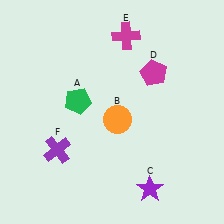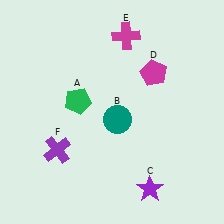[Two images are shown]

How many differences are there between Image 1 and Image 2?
There is 1 difference between the two images.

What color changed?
The circle (B) changed from orange in Image 1 to teal in Image 2.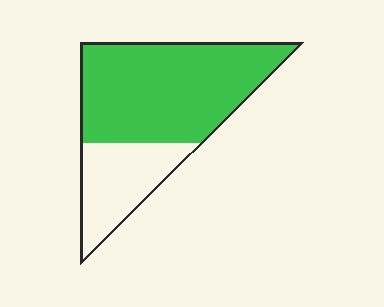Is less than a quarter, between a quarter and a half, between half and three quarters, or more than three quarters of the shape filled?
Between half and three quarters.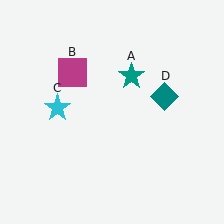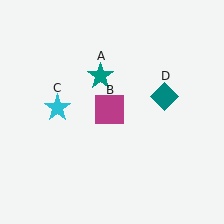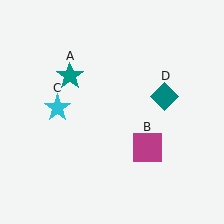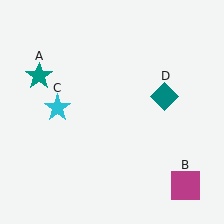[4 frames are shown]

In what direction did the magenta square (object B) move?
The magenta square (object B) moved down and to the right.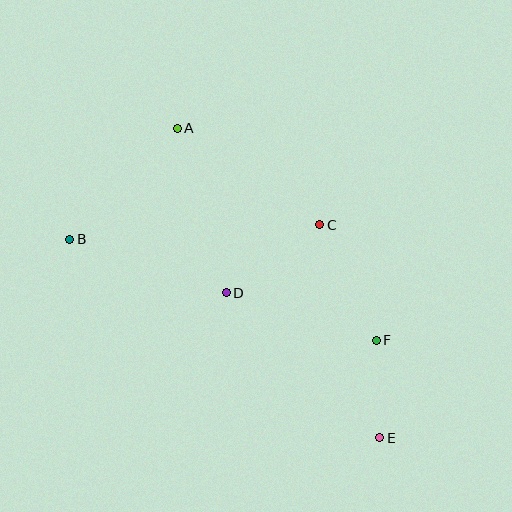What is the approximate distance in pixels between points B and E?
The distance between B and E is approximately 368 pixels.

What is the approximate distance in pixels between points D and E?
The distance between D and E is approximately 211 pixels.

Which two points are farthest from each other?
Points A and E are farthest from each other.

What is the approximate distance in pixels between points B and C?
The distance between B and C is approximately 250 pixels.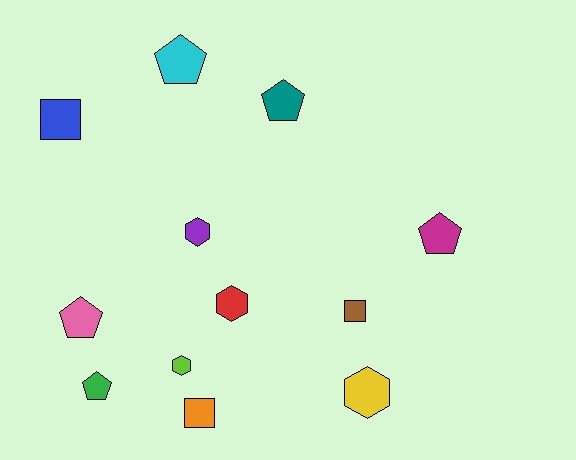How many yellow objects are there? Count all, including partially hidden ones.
There is 1 yellow object.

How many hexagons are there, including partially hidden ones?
There are 4 hexagons.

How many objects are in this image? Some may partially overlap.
There are 12 objects.